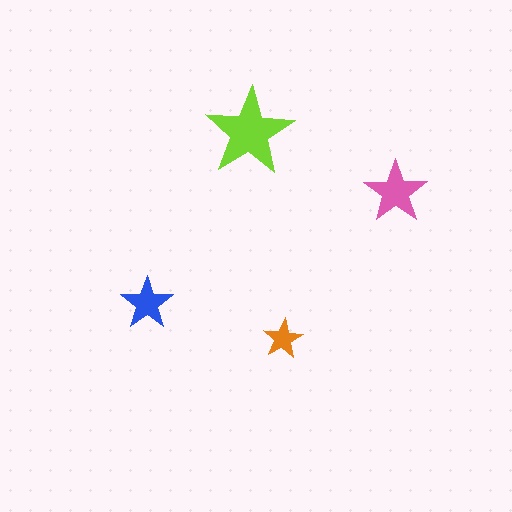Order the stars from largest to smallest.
the lime one, the pink one, the blue one, the orange one.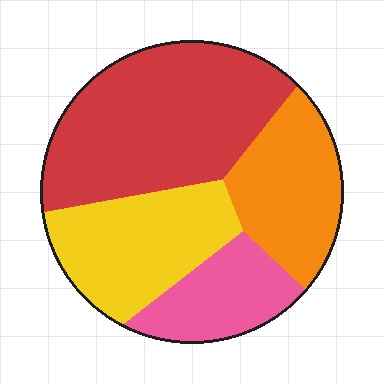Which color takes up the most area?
Red, at roughly 40%.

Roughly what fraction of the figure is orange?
Orange takes up about one fifth (1/5) of the figure.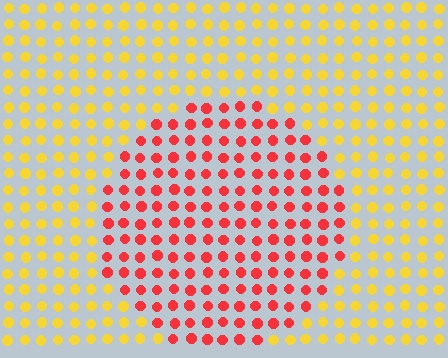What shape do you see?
I see a circle.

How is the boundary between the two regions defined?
The boundary is defined purely by a slight shift in hue (about 53 degrees). Spacing, size, and orientation are identical on both sides.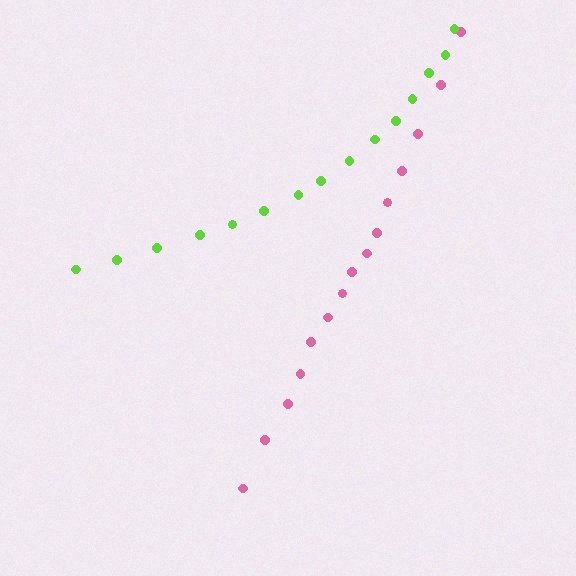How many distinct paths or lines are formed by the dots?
There are 2 distinct paths.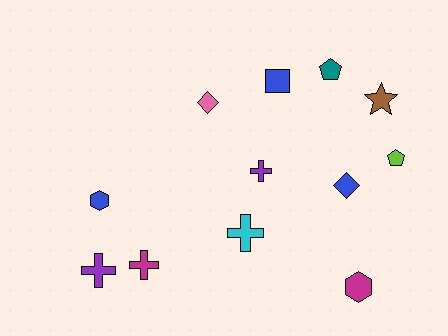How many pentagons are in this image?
There are 2 pentagons.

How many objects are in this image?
There are 12 objects.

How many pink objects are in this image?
There is 1 pink object.